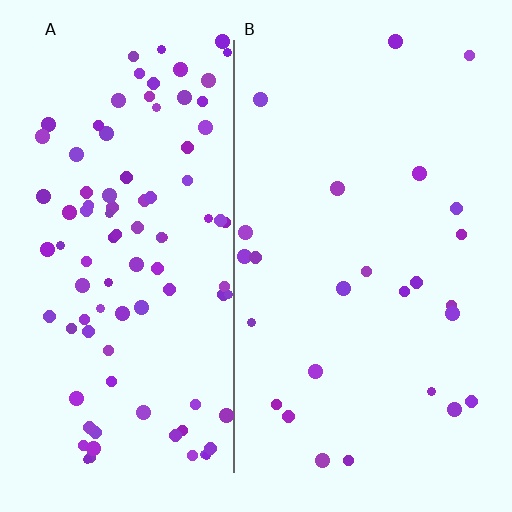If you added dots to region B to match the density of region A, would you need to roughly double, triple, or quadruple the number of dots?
Approximately quadruple.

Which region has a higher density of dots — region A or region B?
A (the left).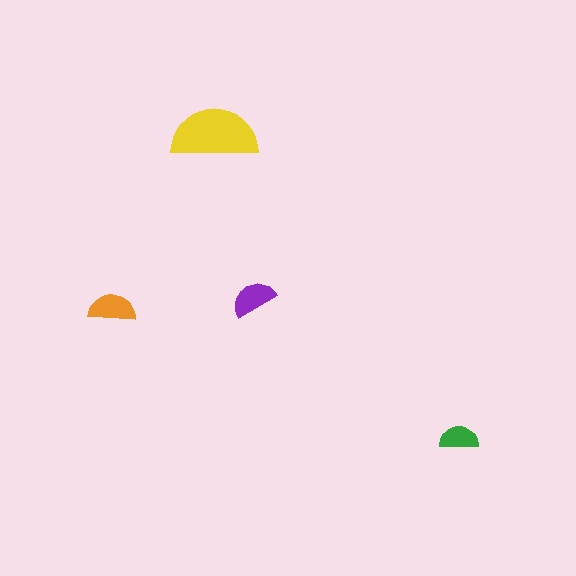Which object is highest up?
The yellow semicircle is topmost.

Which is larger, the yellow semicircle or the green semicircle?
The yellow one.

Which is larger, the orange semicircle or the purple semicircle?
The orange one.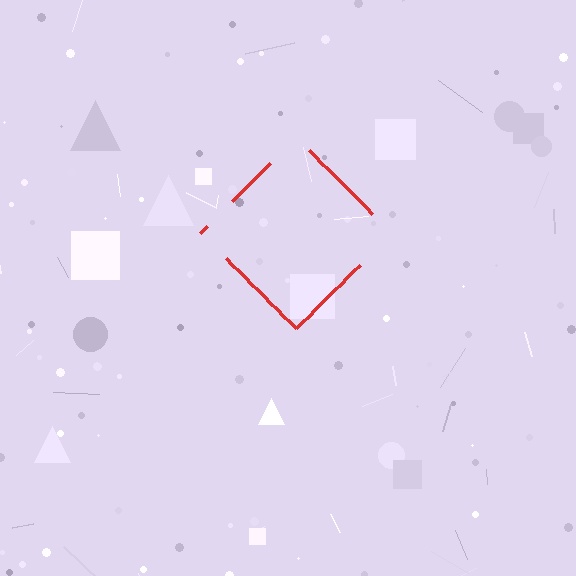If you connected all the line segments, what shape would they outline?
They would outline a diamond.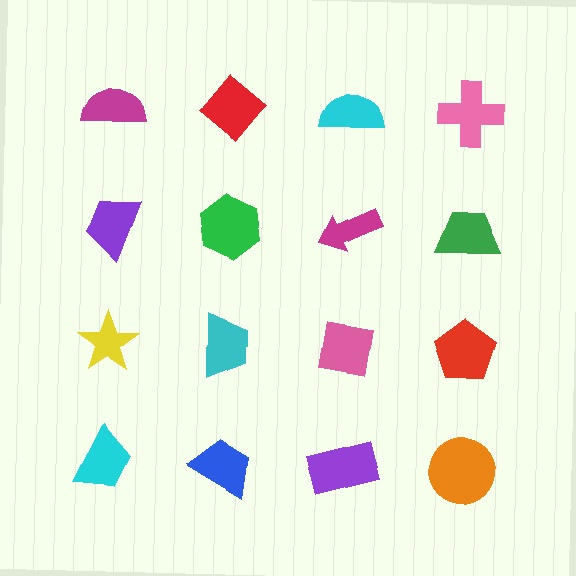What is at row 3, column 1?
A yellow star.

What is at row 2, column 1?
A purple trapezoid.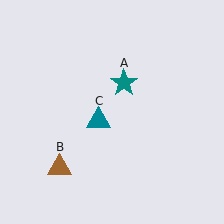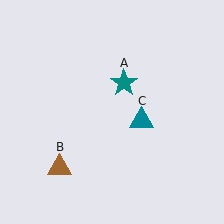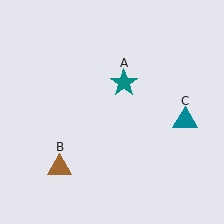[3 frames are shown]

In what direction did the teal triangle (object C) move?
The teal triangle (object C) moved right.